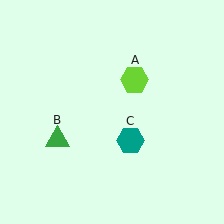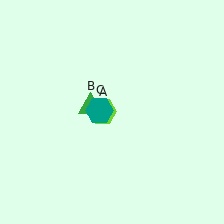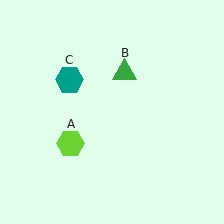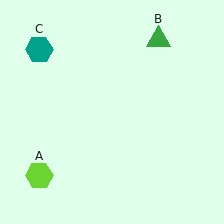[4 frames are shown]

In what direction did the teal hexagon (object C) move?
The teal hexagon (object C) moved up and to the left.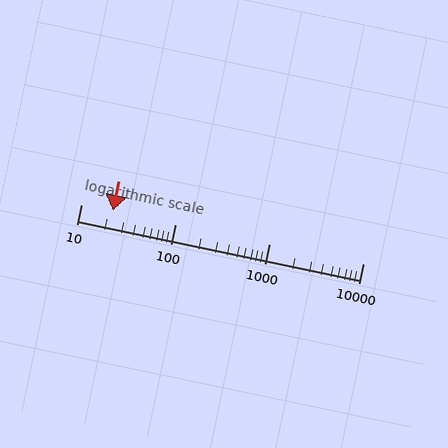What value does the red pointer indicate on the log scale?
The pointer indicates approximately 22.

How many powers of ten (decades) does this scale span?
The scale spans 3 decades, from 10 to 10000.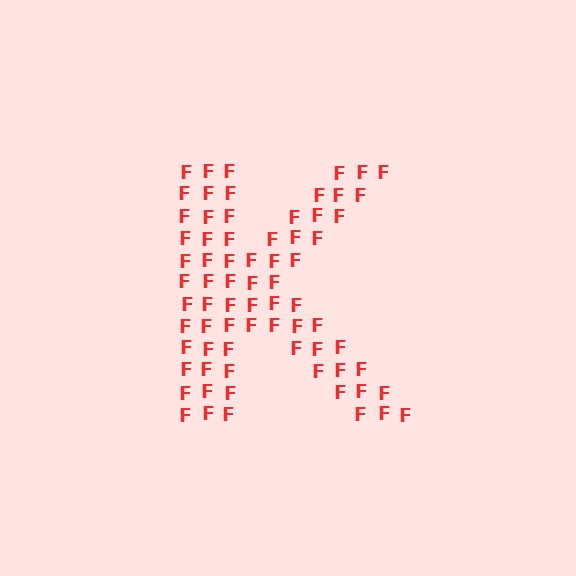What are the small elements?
The small elements are letter F's.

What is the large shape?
The large shape is the letter K.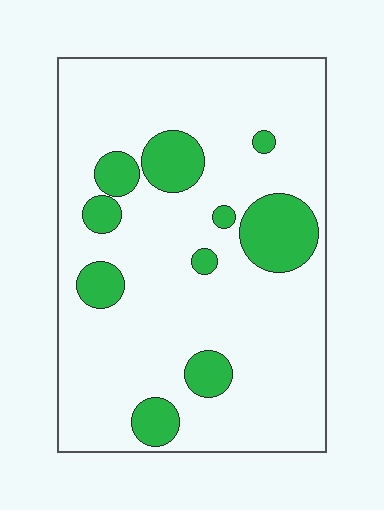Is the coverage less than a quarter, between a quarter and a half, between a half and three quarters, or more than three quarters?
Less than a quarter.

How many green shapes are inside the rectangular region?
10.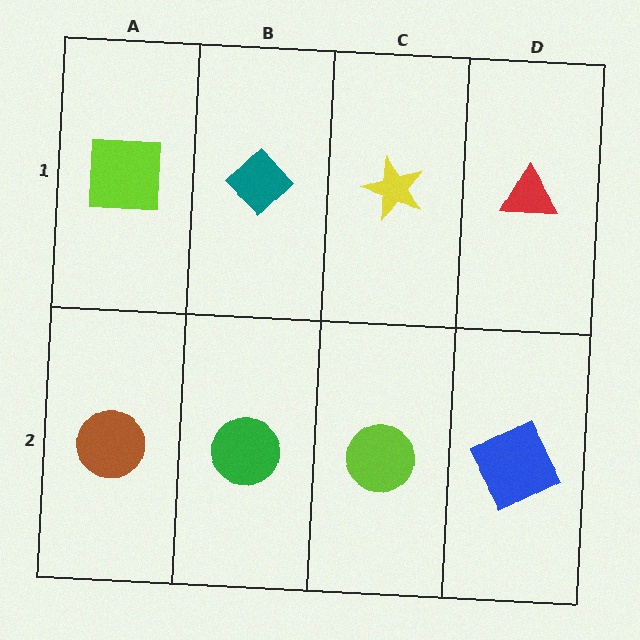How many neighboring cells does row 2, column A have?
2.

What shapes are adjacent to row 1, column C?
A lime circle (row 2, column C), a teal diamond (row 1, column B), a red triangle (row 1, column D).